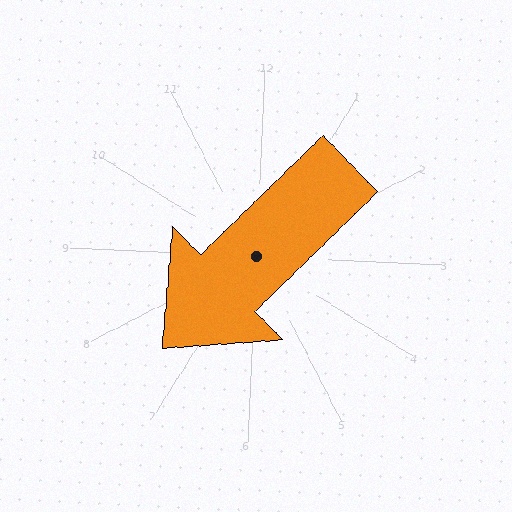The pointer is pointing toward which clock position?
Roughly 7 o'clock.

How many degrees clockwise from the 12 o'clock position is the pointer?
Approximately 223 degrees.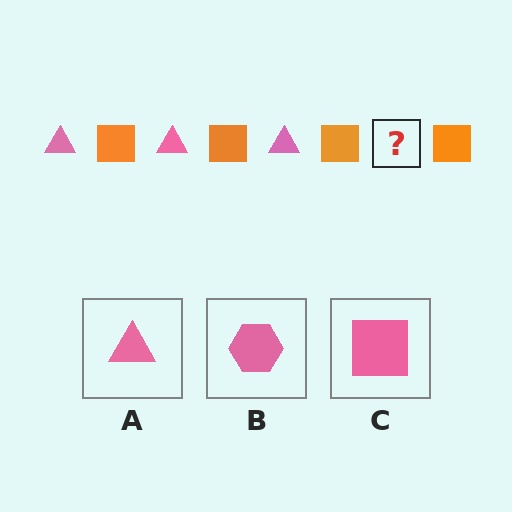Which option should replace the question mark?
Option A.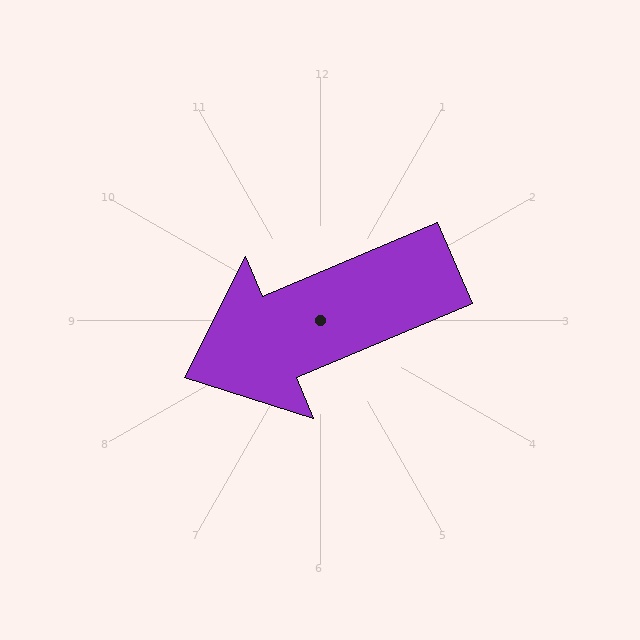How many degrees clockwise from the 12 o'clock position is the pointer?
Approximately 247 degrees.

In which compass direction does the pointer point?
Southwest.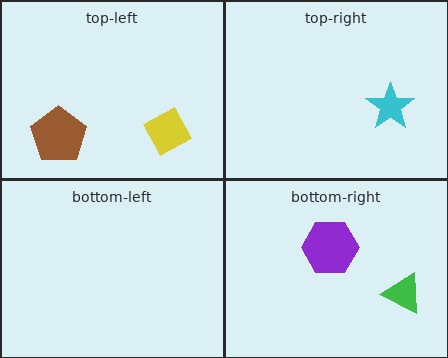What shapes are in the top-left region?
The brown pentagon, the yellow diamond.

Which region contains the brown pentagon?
The top-left region.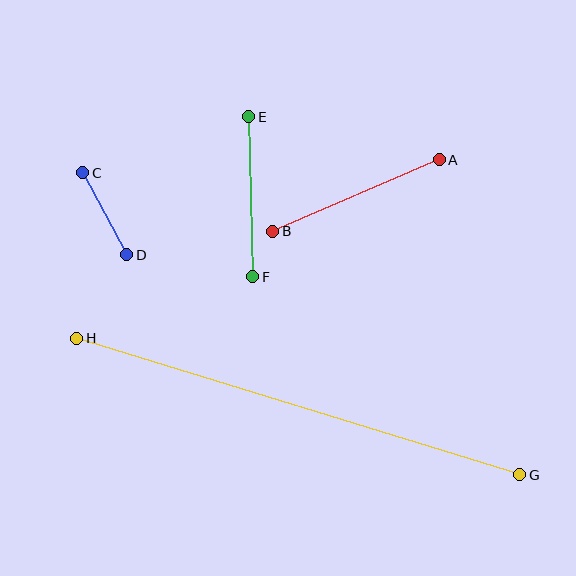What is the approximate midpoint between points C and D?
The midpoint is at approximately (105, 214) pixels.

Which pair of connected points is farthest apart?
Points G and H are farthest apart.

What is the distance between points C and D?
The distance is approximately 93 pixels.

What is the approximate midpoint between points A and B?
The midpoint is at approximately (356, 195) pixels.